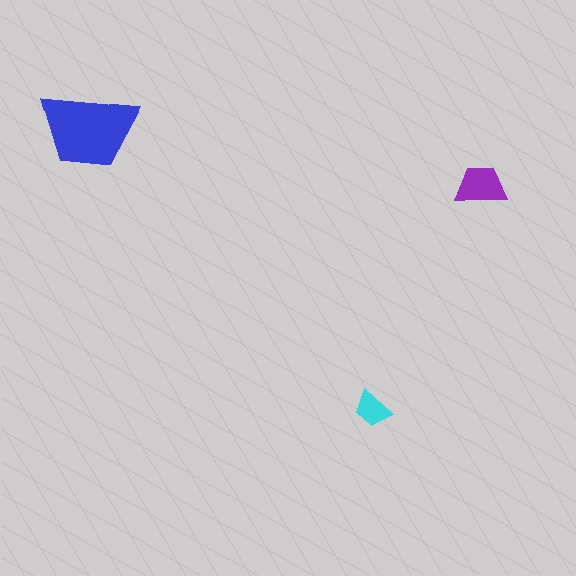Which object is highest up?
The blue trapezoid is topmost.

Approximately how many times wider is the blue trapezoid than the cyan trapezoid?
About 2.5 times wider.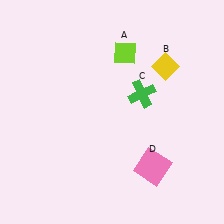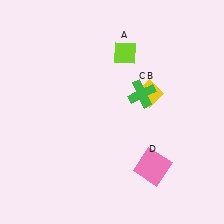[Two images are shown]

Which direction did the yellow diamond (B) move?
The yellow diamond (B) moved down.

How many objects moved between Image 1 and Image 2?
1 object moved between the two images.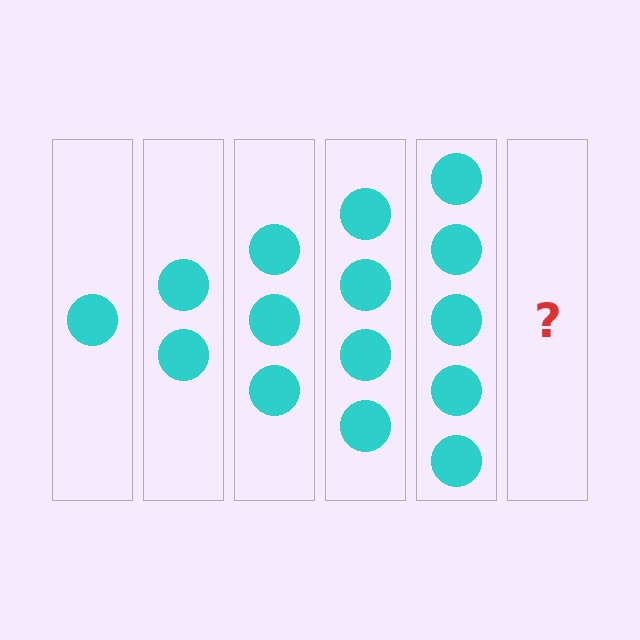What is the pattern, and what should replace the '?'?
The pattern is that each step adds one more circle. The '?' should be 6 circles.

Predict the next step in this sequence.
The next step is 6 circles.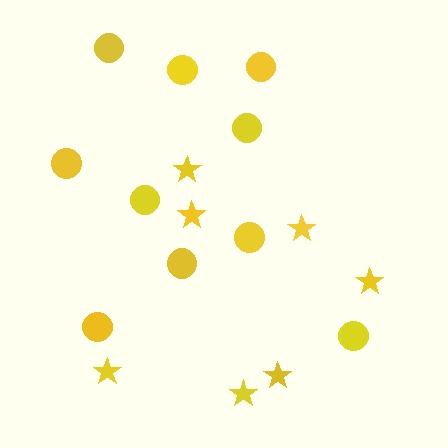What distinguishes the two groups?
There are 2 groups: one group of stars (7) and one group of circles (10).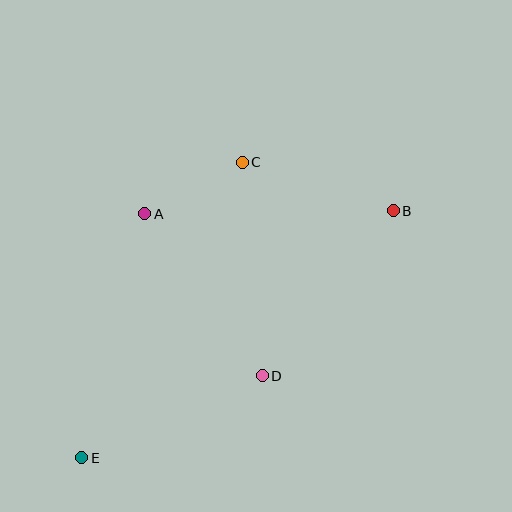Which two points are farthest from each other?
Points B and E are farthest from each other.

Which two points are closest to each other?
Points A and C are closest to each other.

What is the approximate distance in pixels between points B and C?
The distance between B and C is approximately 159 pixels.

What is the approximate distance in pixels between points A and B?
The distance between A and B is approximately 249 pixels.